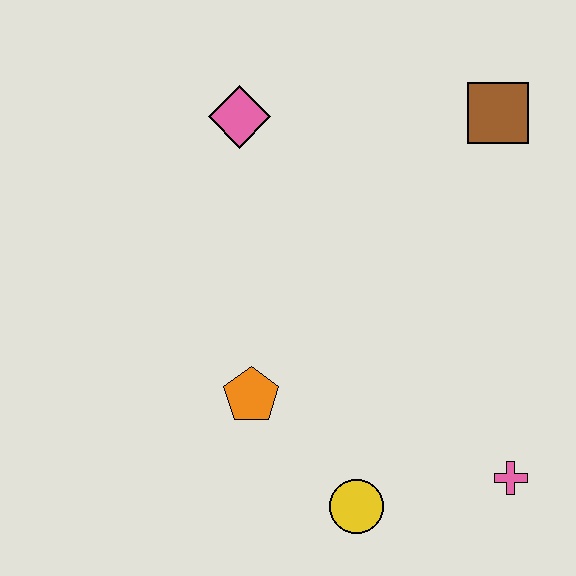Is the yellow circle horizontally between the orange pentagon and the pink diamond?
No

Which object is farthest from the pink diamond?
The pink cross is farthest from the pink diamond.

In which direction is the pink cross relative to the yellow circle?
The pink cross is to the right of the yellow circle.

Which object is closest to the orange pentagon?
The yellow circle is closest to the orange pentagon.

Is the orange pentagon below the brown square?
Yes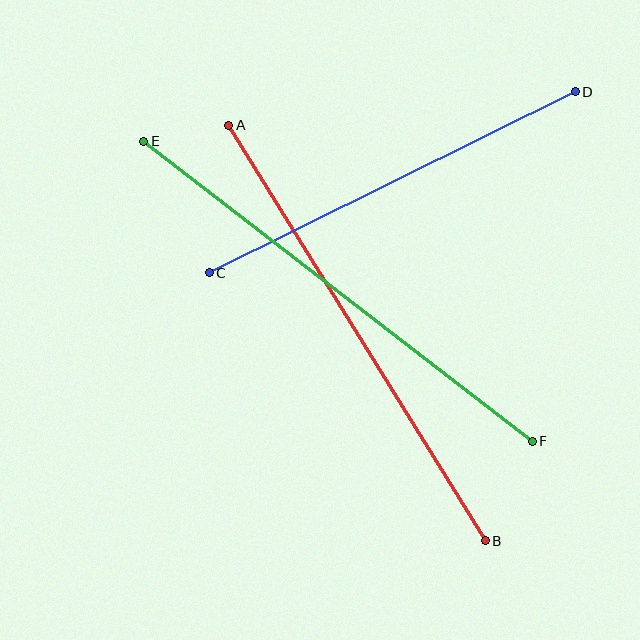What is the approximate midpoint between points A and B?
The midpoint is at approximately (357, 333) pixels.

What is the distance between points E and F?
The distance is approximately 491 pixels.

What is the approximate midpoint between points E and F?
The midpoint is at approximately (338, 291) pixels.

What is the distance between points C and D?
The distance is approximately 409 pixels.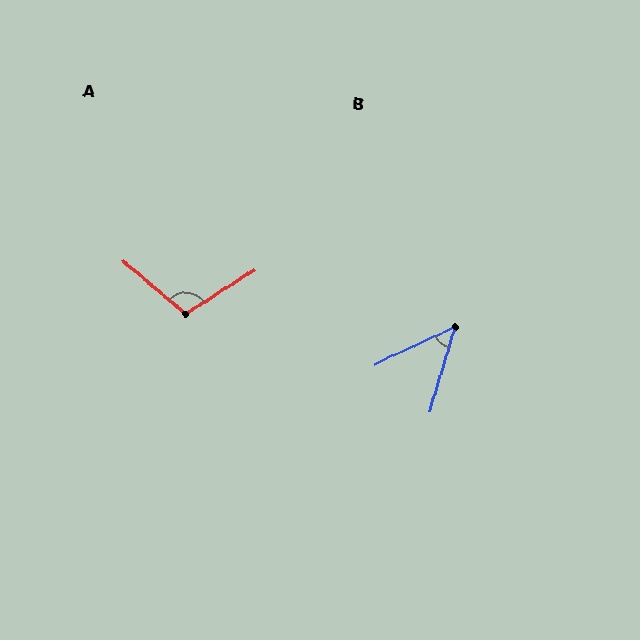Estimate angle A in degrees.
Approximately 107 degrees.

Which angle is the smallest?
B, at approximately 48 degrees.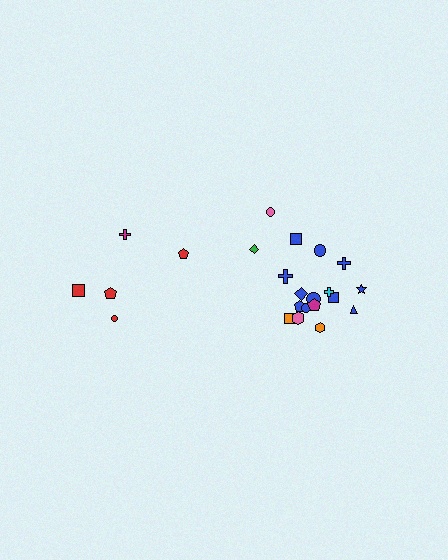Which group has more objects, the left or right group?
The right group.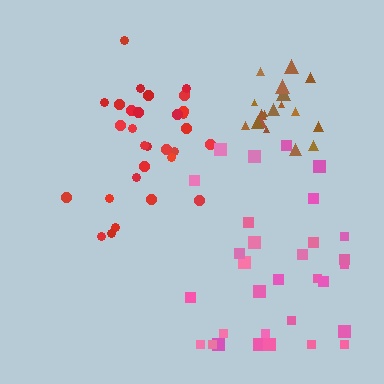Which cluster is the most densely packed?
Brown.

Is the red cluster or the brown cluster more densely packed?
Brown.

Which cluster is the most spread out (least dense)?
Pink.